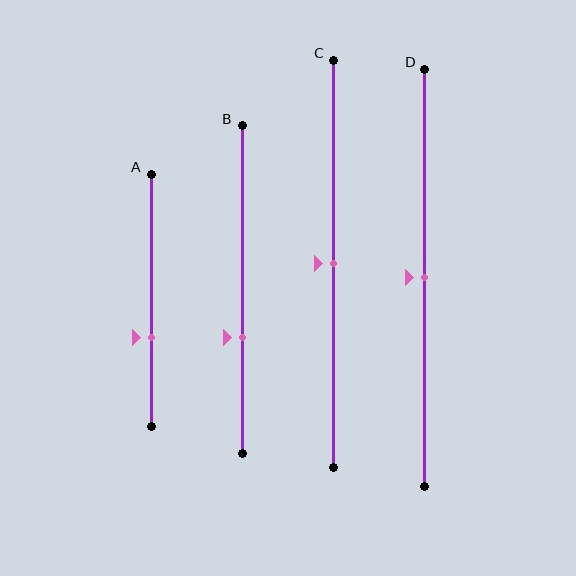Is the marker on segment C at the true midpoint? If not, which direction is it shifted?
Yes, the marker on segment C is at the true midpoint.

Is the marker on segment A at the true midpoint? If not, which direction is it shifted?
No, the marker on segment A is shifted downward by about 14% of the segment length.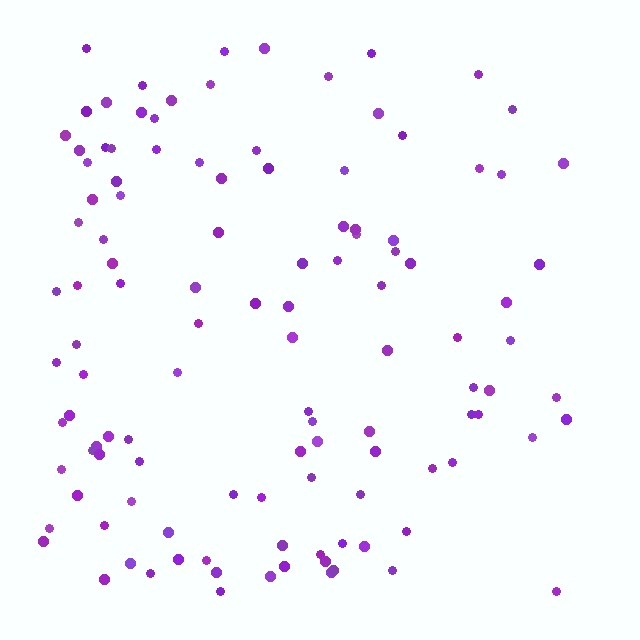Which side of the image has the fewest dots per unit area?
The right.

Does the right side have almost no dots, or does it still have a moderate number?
Still a moderate number, just noticeably fewer than the left.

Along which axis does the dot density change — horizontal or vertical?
Horizontal.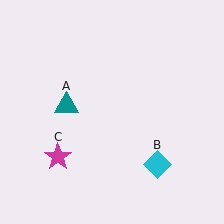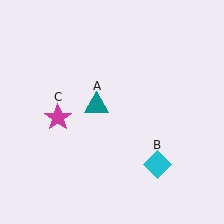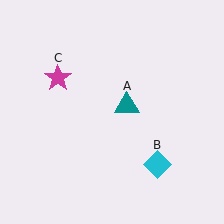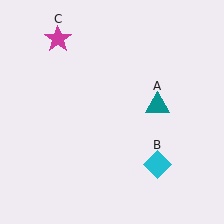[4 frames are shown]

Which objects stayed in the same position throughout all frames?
Cyan diamond (object B) remained stationary.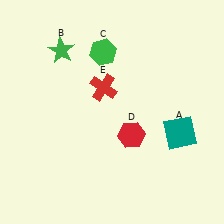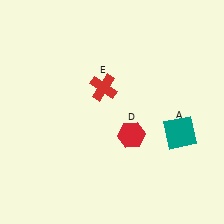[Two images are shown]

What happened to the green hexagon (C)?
The green hexagon (C) was removed in Image 2. It was in the top-left area of Image 1.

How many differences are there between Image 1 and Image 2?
There are 2 differences between the two images.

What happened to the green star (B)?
The green star (B) was removed in Image 2. It was in the top-left area of Image 1.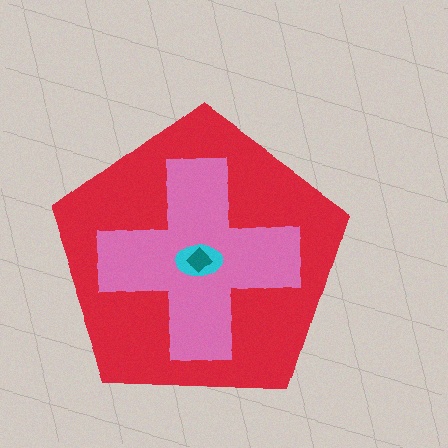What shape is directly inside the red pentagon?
The pink cross.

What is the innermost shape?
The teal diamond.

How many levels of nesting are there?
4.